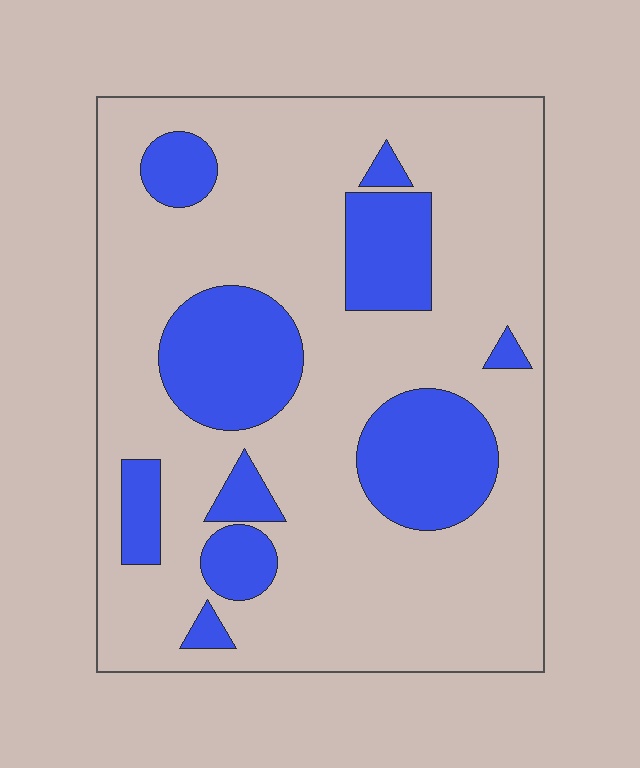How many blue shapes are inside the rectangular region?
10.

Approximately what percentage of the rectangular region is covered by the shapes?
Approximately 25%.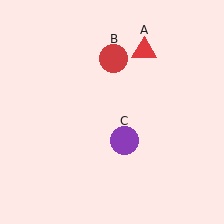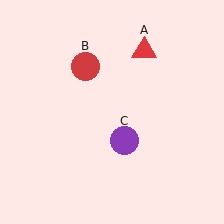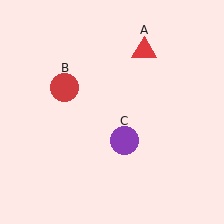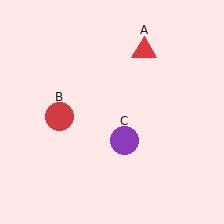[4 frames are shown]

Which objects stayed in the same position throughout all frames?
Red triangle (object A) and purple circle (object C) remained stationary.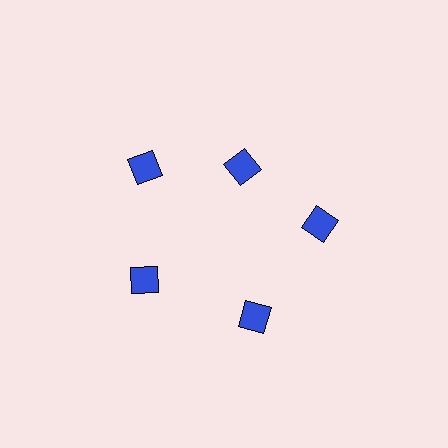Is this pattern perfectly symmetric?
No. The 5 blue diamonds are arranged in a ring, but one element near the 1 o'clock position is pulled inward toward the center, breaking the 5-fold rotational symmetry.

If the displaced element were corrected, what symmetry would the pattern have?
It would have 5-fold rotational symmetry — the pattern would map onto itself every 72 degrees.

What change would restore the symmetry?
The symmetry would be restored by moving it outward, back onto the ring so that all 5 diamonds sit at equal angles and equal distance from the center.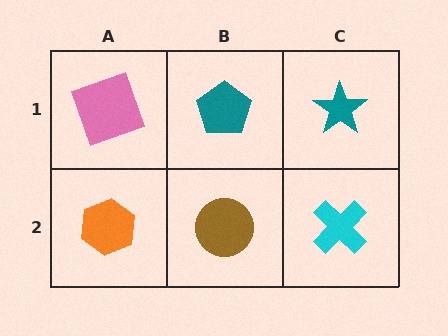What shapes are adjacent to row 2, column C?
A teal star (row 1, column C), a brown circle (row 2, column B).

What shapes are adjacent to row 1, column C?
A cyan cross (row 2, column C), a teal pentagon (row 1, column B).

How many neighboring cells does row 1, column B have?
3.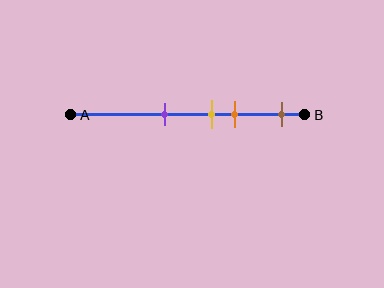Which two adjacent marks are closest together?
The yellow and orange marks are the closest adjacent pair.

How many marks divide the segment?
There are 4 marks dividing the segment.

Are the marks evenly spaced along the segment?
No, the marks are not evenly spaced.